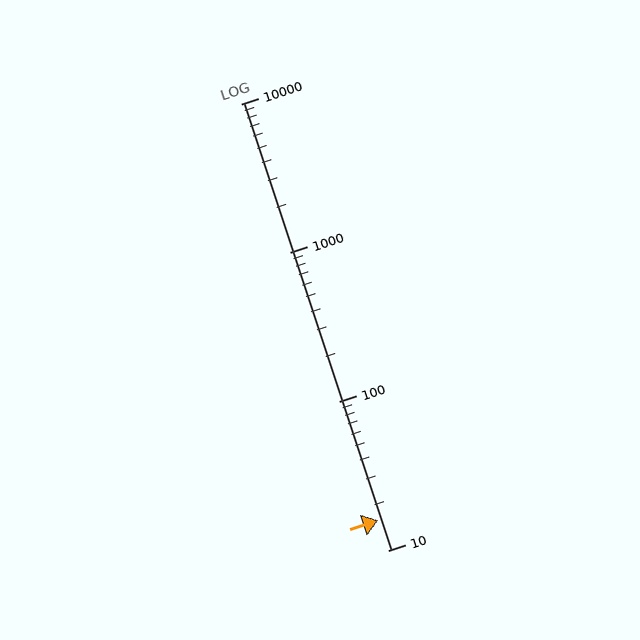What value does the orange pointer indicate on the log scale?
The pointer indicates approximately 16.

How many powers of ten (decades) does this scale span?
The scale spans 3 decades, from 10 to 10000.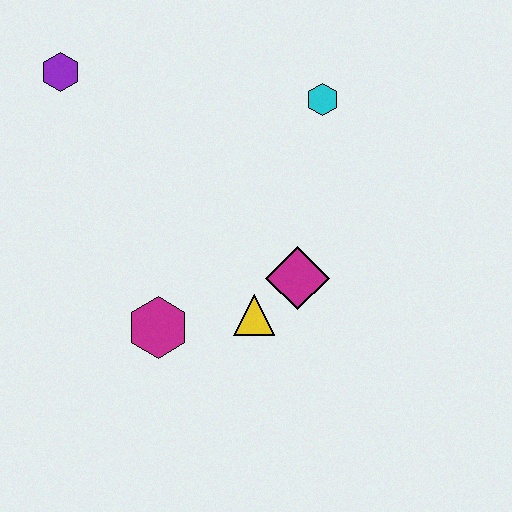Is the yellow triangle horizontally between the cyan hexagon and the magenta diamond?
No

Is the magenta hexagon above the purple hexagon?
No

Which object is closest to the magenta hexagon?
The yellow triangle is closest to the magenta hexagon.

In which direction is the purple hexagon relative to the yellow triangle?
The purple hexagon is above the yellow triangle.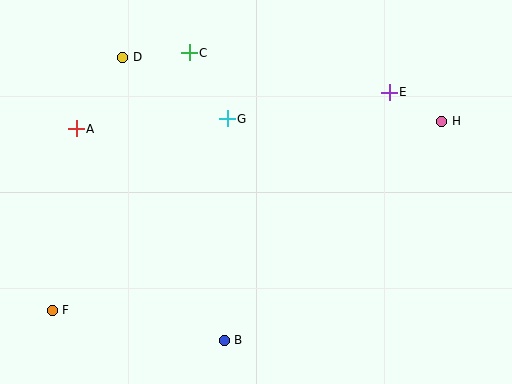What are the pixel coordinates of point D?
Point D is at (123, 57).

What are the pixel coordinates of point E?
Point E is at (389, 92).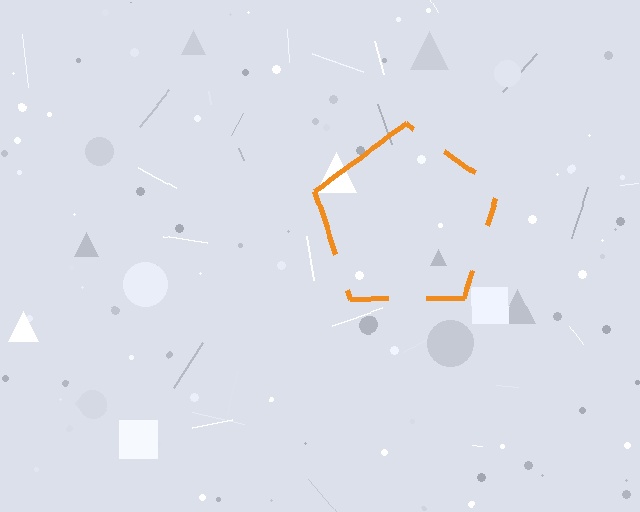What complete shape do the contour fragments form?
The contour fragments form a pentagon.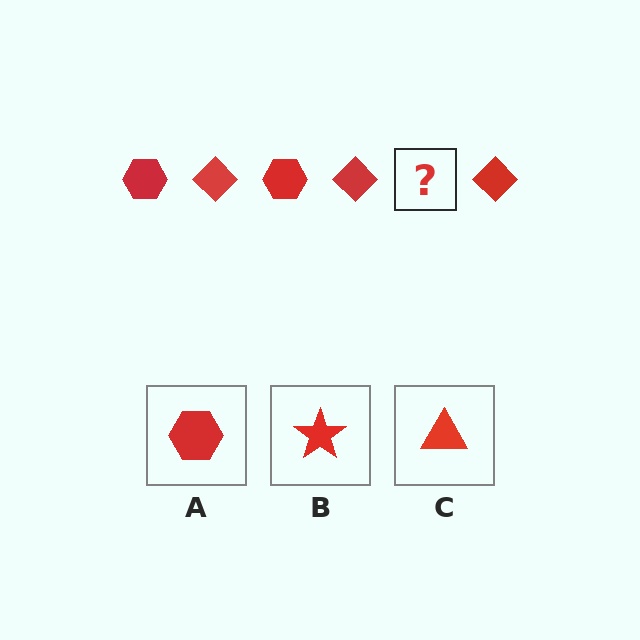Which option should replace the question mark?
Option A.